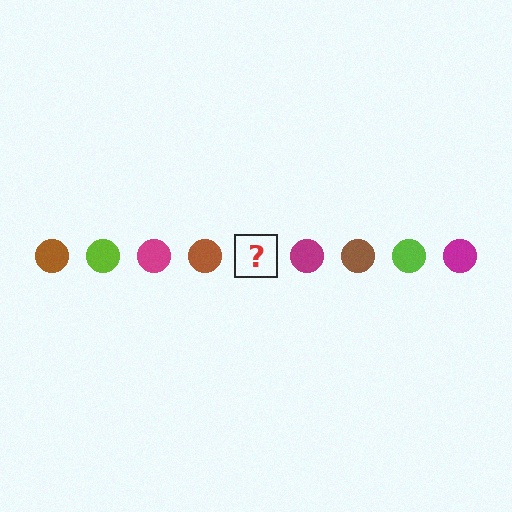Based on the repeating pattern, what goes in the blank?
The blank should be a lime circle.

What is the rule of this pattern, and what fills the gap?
The rule is that the pattern cycles through brown, lime, magenta circles. The gap should be filled with a lime circle.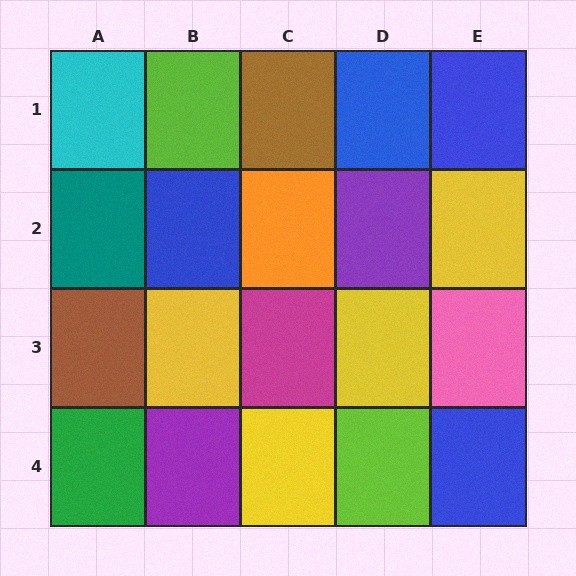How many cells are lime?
2 cells are lime.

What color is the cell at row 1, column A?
Cyan.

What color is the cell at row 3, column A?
Brown.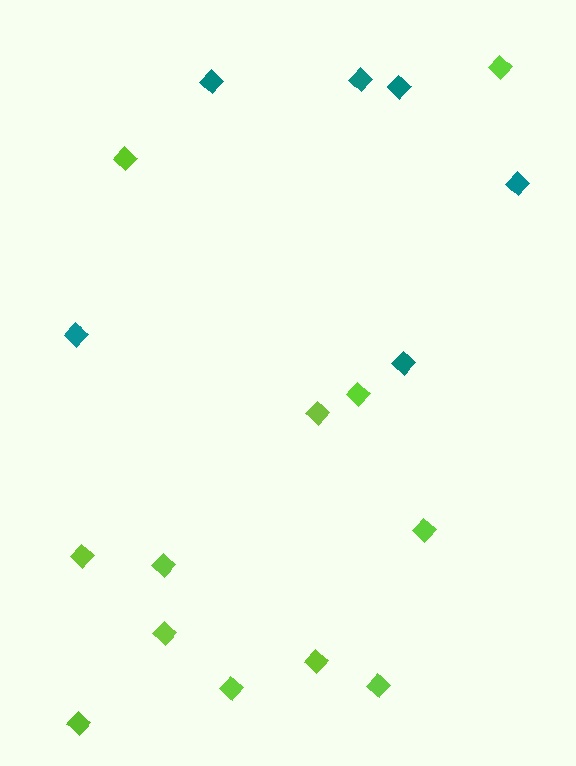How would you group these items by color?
There are 2 groups: one group of teal diamonds (6) and one group of lime diamonds (12).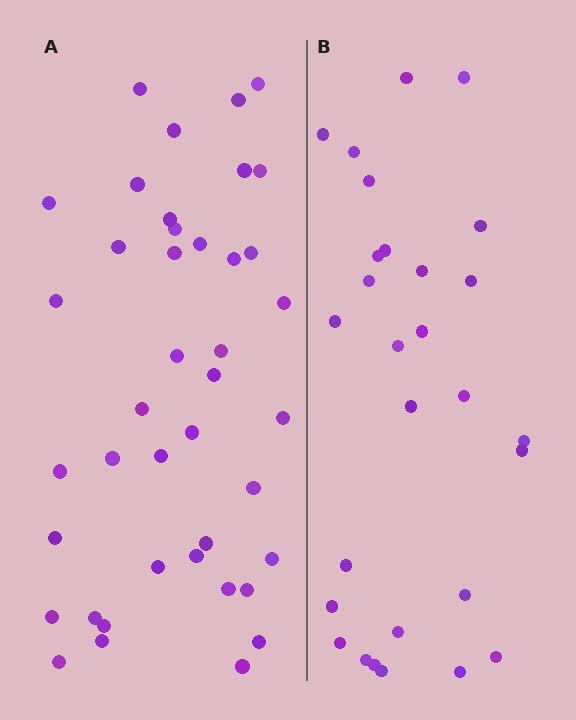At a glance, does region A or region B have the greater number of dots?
Region A (the left region) has more dots.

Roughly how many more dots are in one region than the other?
Region A has approximately 15 more dots than region B.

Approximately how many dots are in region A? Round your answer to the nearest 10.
About 40 dots. (The exact count is 41, which rounds to 40.)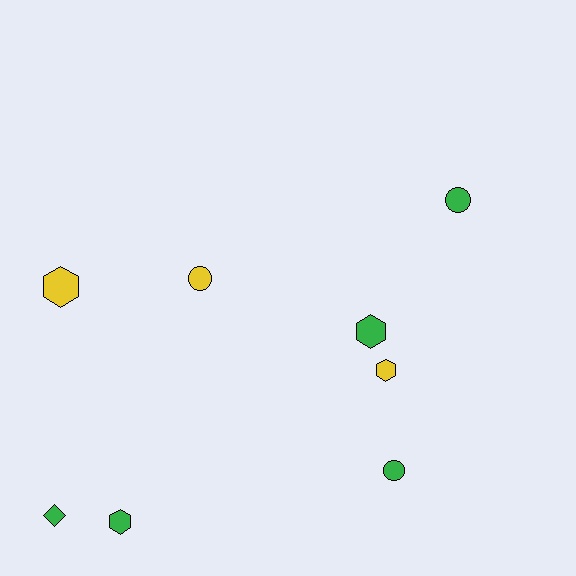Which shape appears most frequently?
Hexagon, with 4 objects.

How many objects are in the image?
There are 8 objects.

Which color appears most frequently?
Green, with 5 objects.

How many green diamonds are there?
There is 1 green diamond.